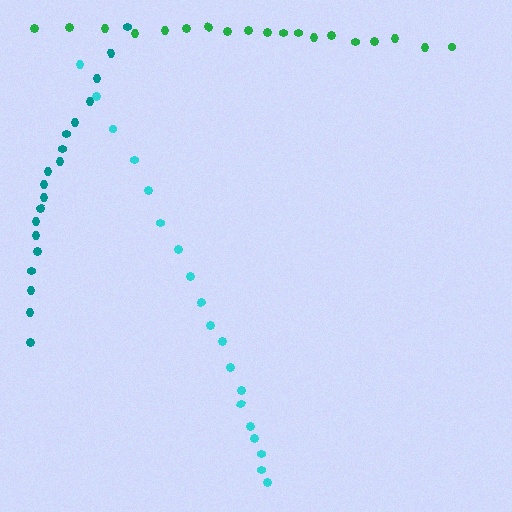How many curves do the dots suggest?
There are 3 distinct paths.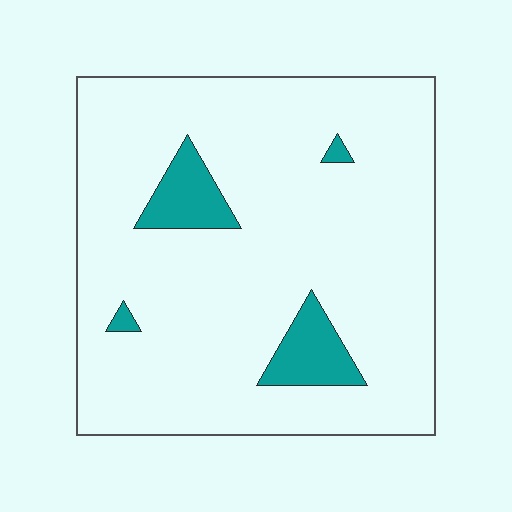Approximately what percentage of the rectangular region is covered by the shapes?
Approximately 10%.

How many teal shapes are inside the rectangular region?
4.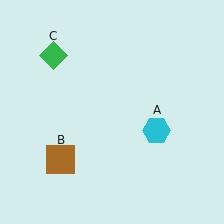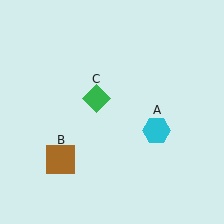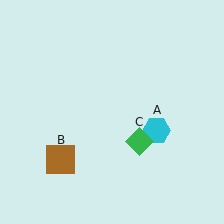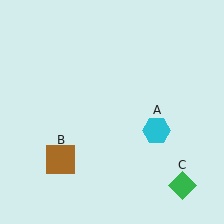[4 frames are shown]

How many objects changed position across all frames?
1 object changed position: green diamond (object C).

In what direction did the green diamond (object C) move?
The green diamond (object C) moved down and to the right.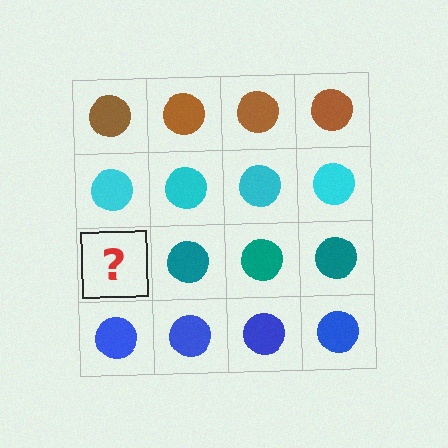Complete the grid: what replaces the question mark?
The question mark should be replaced with a teal circle.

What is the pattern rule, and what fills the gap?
The rule is that each row has a consistent color. The gap should be filled with a teal circle.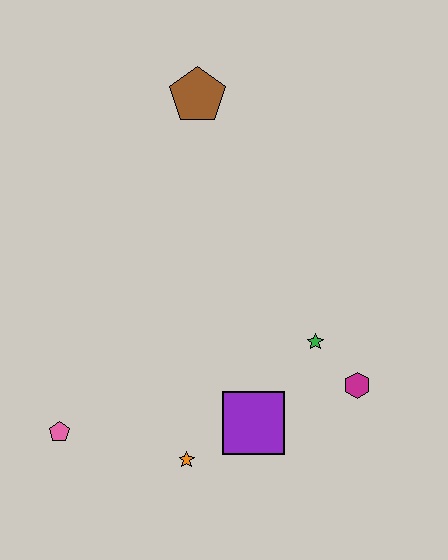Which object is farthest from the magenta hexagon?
The brown pentagon is farthest from the magenta hexagon.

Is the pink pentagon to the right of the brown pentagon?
No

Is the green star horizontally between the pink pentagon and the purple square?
No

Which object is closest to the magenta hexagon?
The green star is closest to the magenta hexagon.